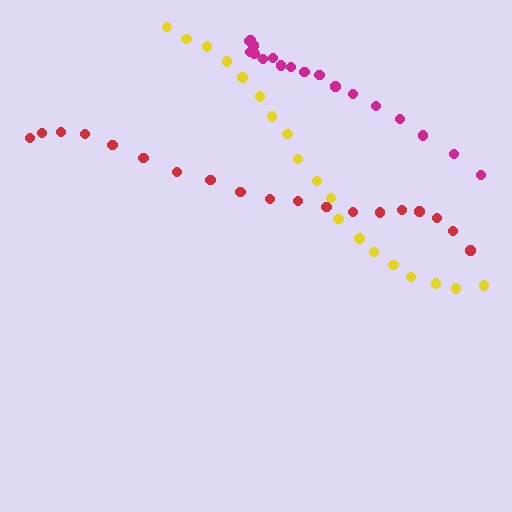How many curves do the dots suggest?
There are 3 distinct paths.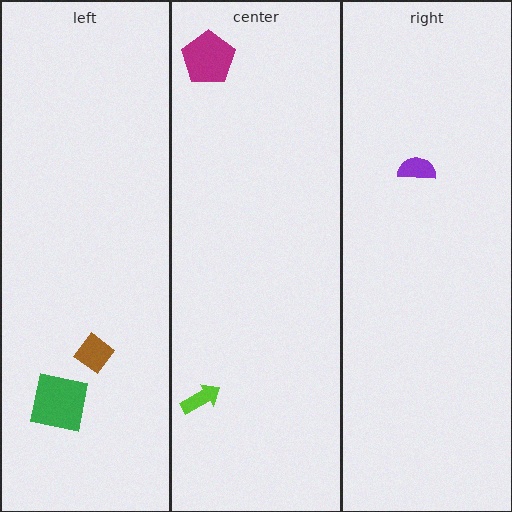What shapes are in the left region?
The green square, the brown diamond.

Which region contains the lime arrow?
The center region.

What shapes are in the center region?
The magenta pentagon, the lime arrow.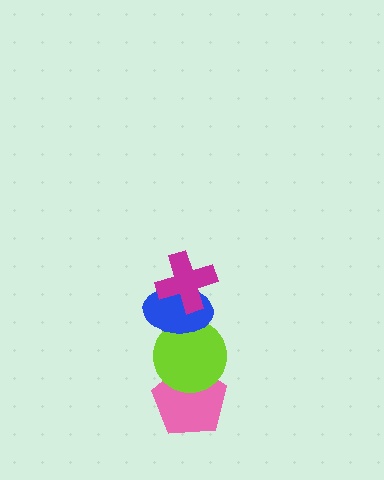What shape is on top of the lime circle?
The blue ellipse is on top of the lime circle.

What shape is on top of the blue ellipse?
The magenta cross is on top of the blue ellipse.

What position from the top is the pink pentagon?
The pink pentagon is 4th from the top.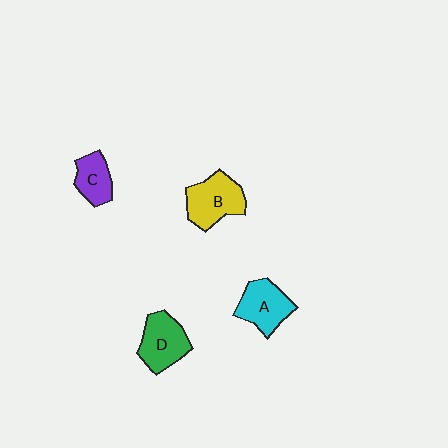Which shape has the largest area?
Shape B (yellow).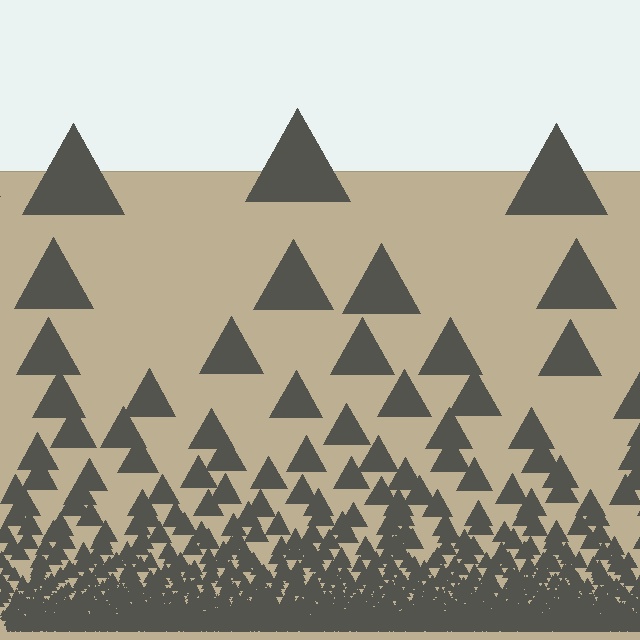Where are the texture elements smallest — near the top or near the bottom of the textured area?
Near the bottom.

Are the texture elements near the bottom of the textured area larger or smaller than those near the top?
Smaller. The gradient is inverted — elements near the bottom are smaller and denser.